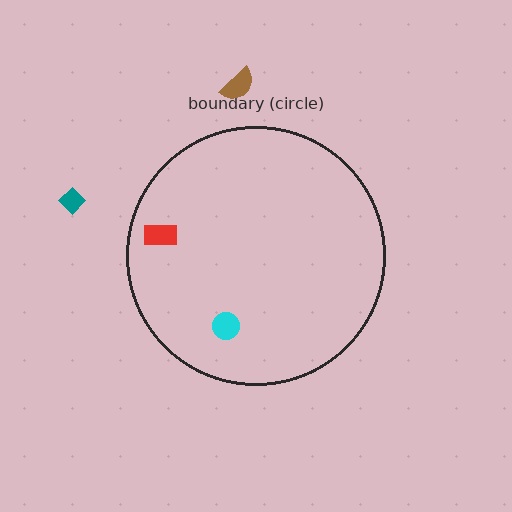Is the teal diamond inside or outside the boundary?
Outside.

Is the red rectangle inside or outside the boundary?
Inside.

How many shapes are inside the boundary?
2 inside, 2 outside.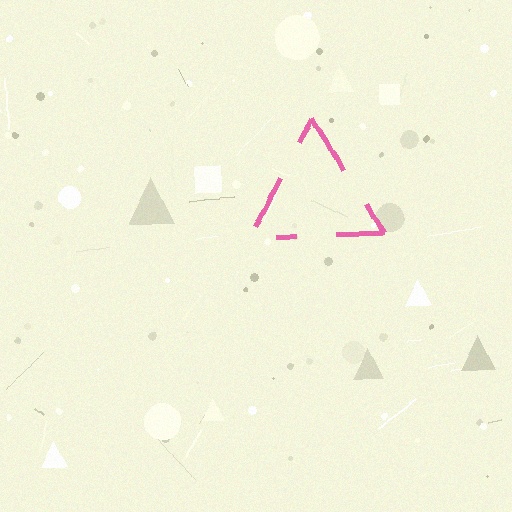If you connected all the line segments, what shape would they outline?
They would outline a triangle.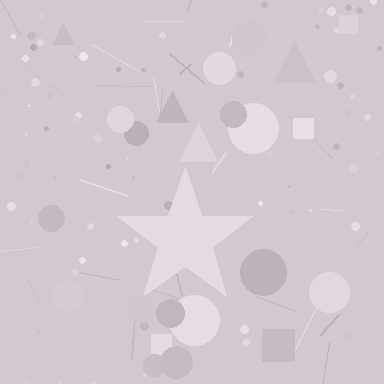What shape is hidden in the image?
A star is hidden in the image.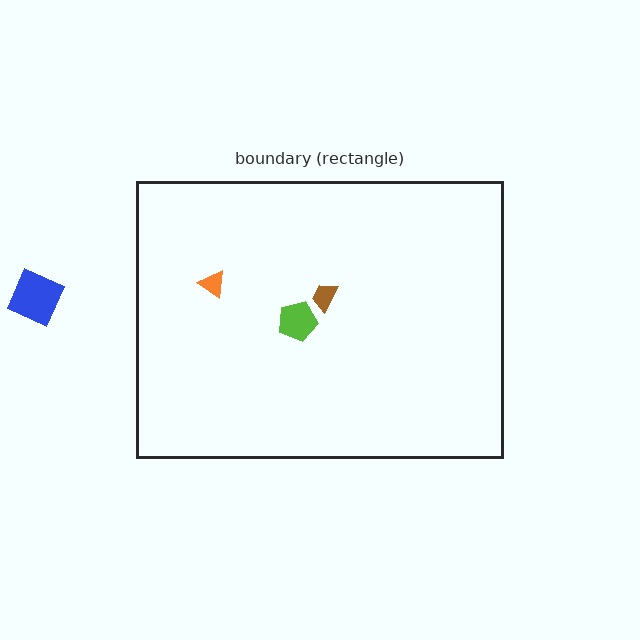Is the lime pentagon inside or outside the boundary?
Inside.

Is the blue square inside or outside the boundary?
Outside.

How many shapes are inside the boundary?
3 inside, 1 outside.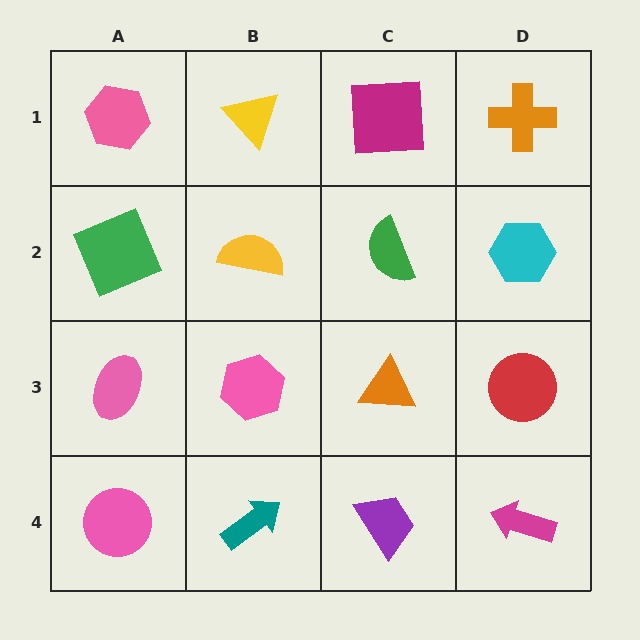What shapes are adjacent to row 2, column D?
An orange cross (row 1, column D), a red circle (row 3, column D), a green semicircle (row 2, column C).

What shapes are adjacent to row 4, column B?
A pink hexagon (row 3, column B), a pink circle (row 4, column A), a purple trapezoid (row 4, column C).